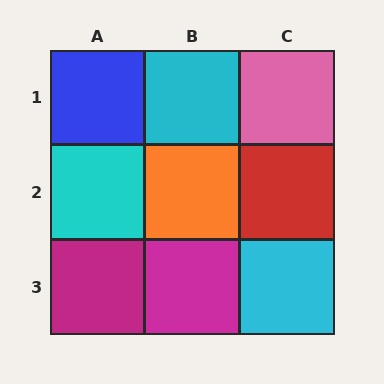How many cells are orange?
1 cell is orange.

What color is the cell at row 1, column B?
Cyan.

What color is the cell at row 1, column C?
Pink.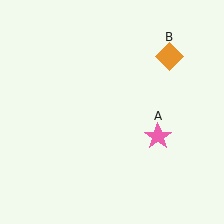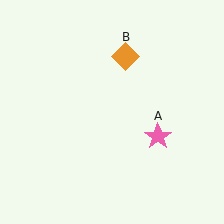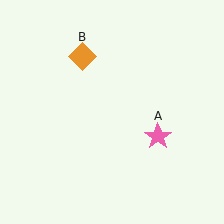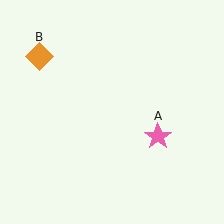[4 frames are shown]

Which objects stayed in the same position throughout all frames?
Pink star (object A) remained stationary.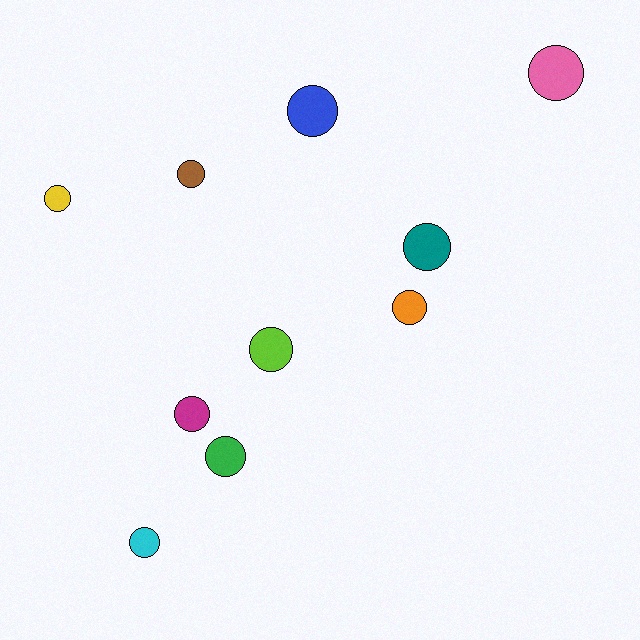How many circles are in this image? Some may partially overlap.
There are 10 circles.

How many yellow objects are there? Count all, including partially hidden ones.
There is 1 yellow object.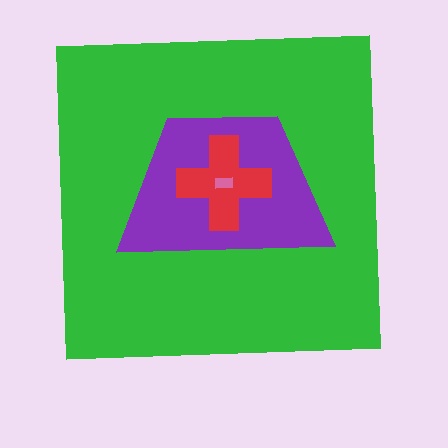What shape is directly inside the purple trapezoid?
The red cross.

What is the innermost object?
The pink rectangle.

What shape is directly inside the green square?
The purple trapezoid.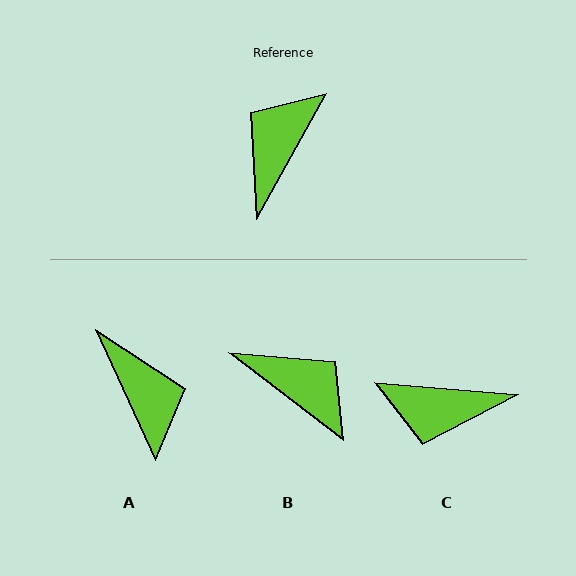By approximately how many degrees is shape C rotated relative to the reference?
Approximately 114 degrees counter-clockwise.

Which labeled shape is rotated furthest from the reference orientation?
A, about 126 degrees away.